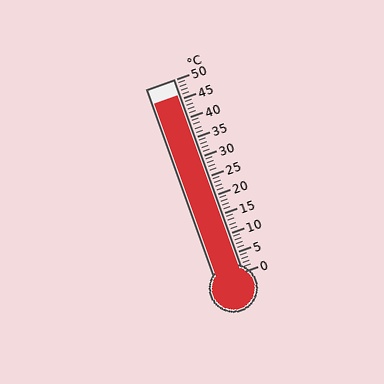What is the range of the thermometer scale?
The thermometer scale ranges from 0°C to 50°C.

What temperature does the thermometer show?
The thermometer shows approximately 46°C.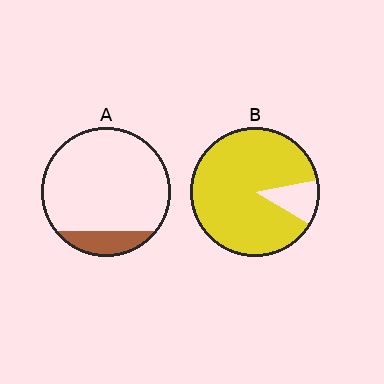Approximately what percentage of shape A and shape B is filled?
A is approximately 15% and B is approximately 90%.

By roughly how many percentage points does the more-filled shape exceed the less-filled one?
By roughly 75 percentage points (B over A).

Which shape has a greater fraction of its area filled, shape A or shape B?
Shape B.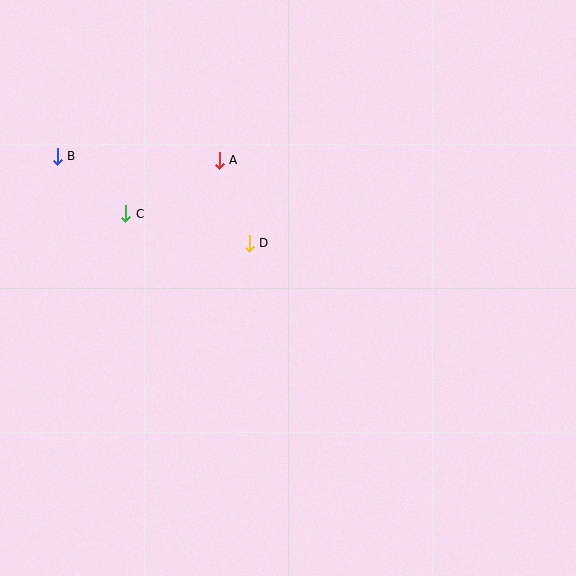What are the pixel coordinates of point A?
Point A is at (219, 160).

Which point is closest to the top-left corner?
Point B is closest to the top-left corner.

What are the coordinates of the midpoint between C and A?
The midpoint between C and A is at (173, 187).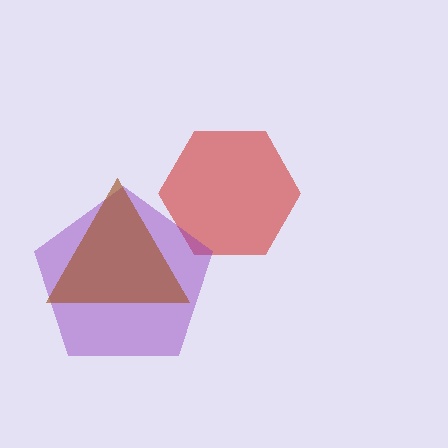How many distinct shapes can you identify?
There are 3 distinct shapes: a red hexagon, a purple pentagon, a brown triangle.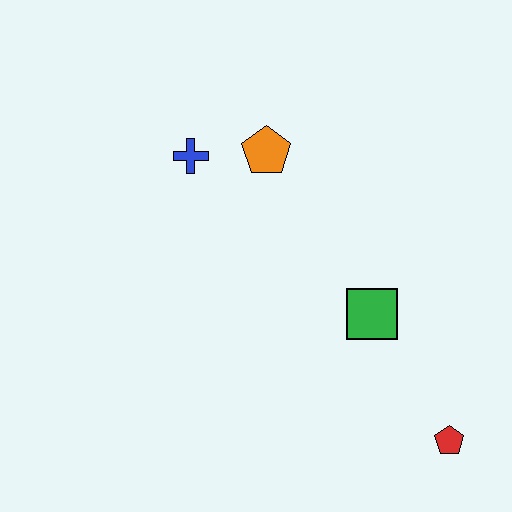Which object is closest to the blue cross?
The orange pentagon is closest to the blue cross.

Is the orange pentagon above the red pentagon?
Yes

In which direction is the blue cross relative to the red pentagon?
The blue cross is above the red pentagon.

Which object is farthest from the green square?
The blue cross is farthest from the green square.